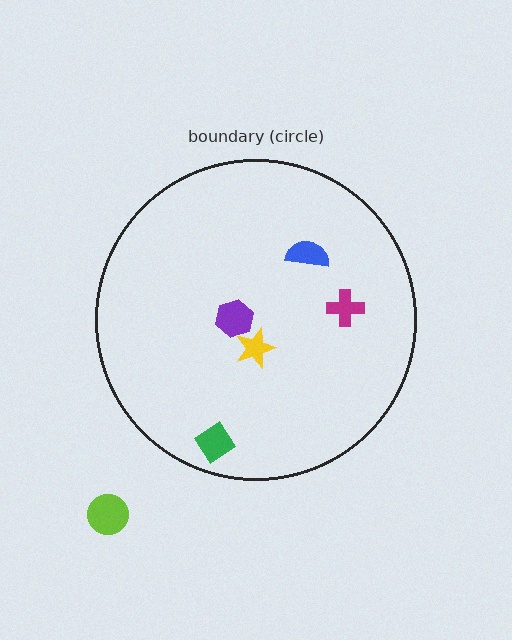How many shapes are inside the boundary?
5 inside, 1 outside.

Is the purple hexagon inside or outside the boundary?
Inside.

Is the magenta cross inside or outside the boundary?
Inside.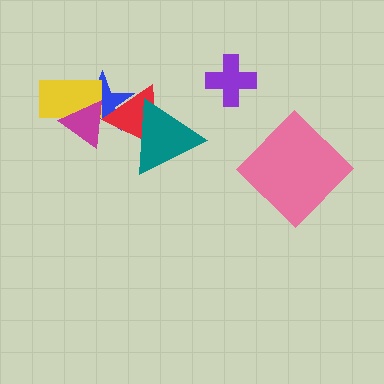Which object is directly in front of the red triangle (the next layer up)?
The magenta triangle is directly in front of the red triangle.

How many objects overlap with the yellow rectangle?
2 objects overlap with the yellow rectangle.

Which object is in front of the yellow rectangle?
The magenta triangle is in front of the yellow rectangle.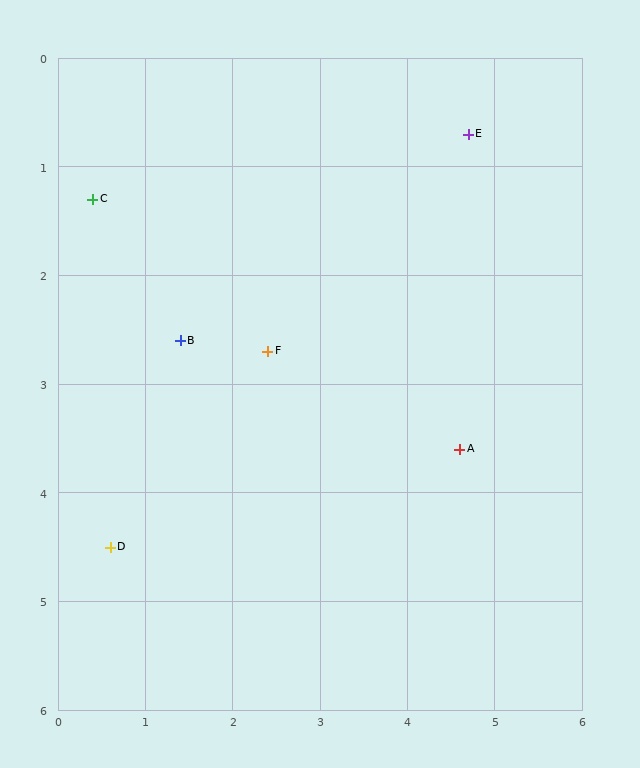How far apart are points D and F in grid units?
Points D and F are about 2.5 grid units apart.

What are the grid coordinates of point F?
Point F is at approximately (2.4, 2.7).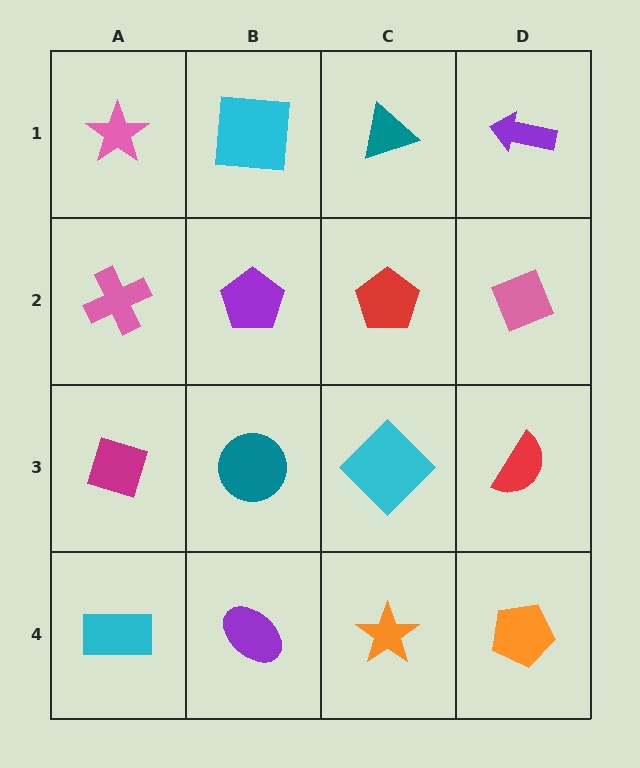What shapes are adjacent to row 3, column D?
A pink diamond (row 2, column D), an orange pentagon (row 4, column D), a cyan diamond (row 3, column C).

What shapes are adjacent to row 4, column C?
A cyan diamond (row 3, column C), a purple ellipse (row 4, column B), an orange pentagon (row 4, column D).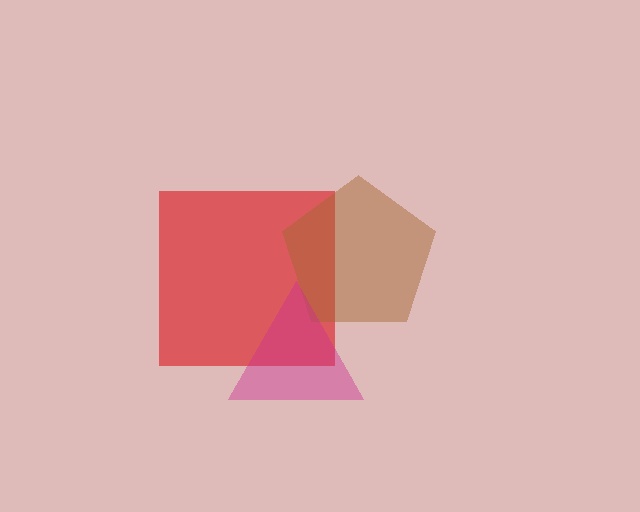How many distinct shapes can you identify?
There are 3 distinct shapes: a red square, a brown pentagon, a magenta triangle.